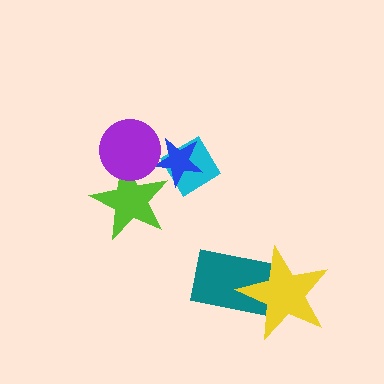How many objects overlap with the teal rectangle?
1 object overlaps with the teal rectangle.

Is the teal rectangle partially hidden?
Yes, it is partially covered by another shape.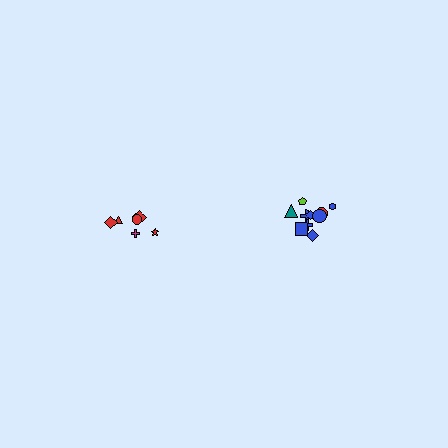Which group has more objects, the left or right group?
The right group.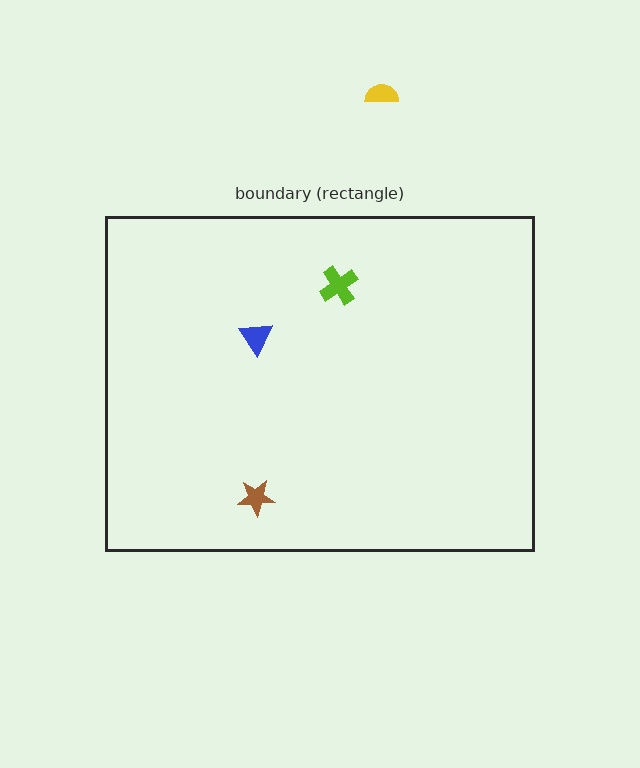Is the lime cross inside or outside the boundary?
Inside.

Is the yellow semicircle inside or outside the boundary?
Outside.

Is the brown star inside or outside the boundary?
Inside.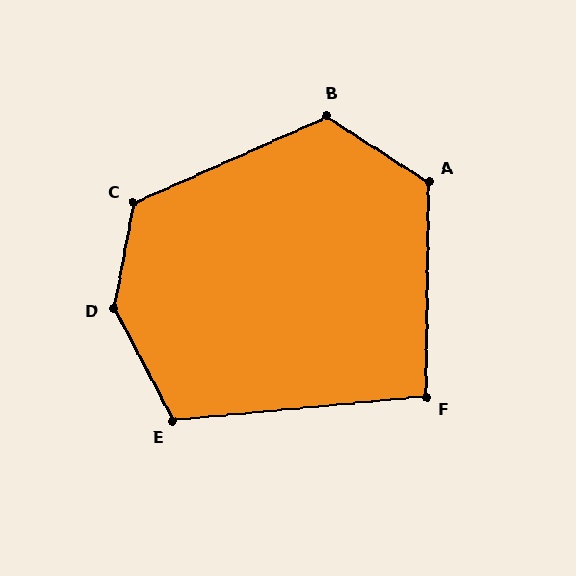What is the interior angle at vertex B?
Approximately 123 degrees (obtuse).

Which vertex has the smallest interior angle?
F, at approximately 96 degrees.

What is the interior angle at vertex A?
Approximately 122 degrees (obtuse).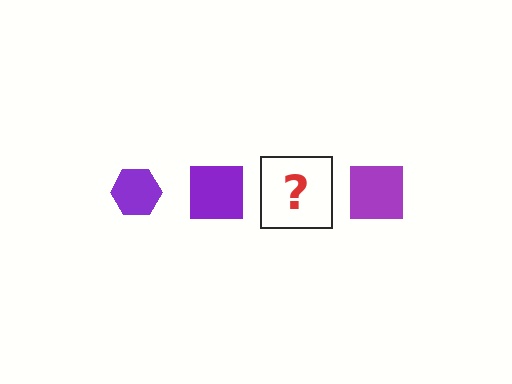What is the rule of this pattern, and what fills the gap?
The rule is that the pattern cycles through hexagon, square shapes in purple. The gap should be filled with a purple hexagon.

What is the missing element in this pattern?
The missing element is a purple hexagon.